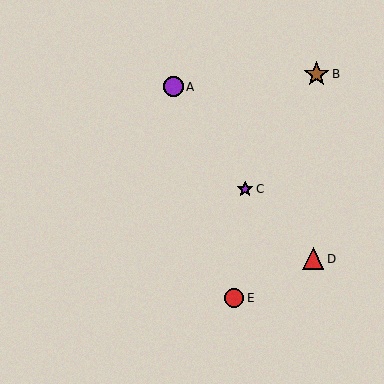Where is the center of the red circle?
The center of the red circle is at (234, 298).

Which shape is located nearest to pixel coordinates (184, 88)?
The purple circle (labeled A) at (173, 87) is nearest to that location.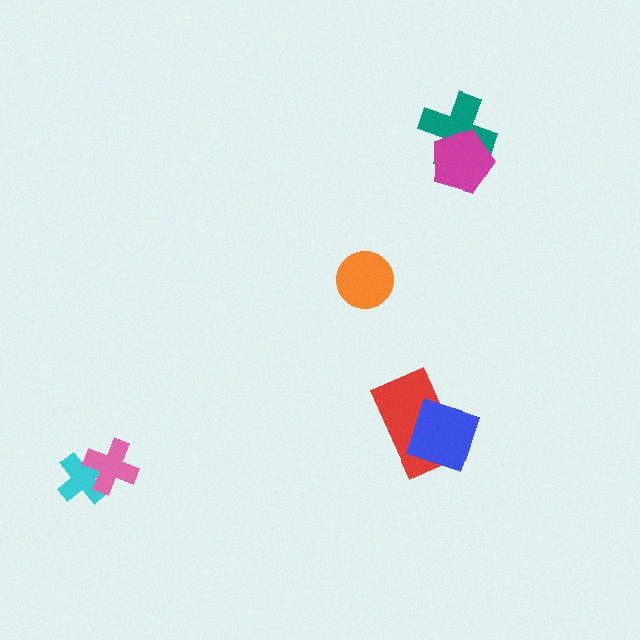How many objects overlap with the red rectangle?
1 object overlaps with the red rectangle.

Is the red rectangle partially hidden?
Yes, it is partially covered by another shape.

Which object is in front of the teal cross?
The magenta pentagon is in front of the teal cross.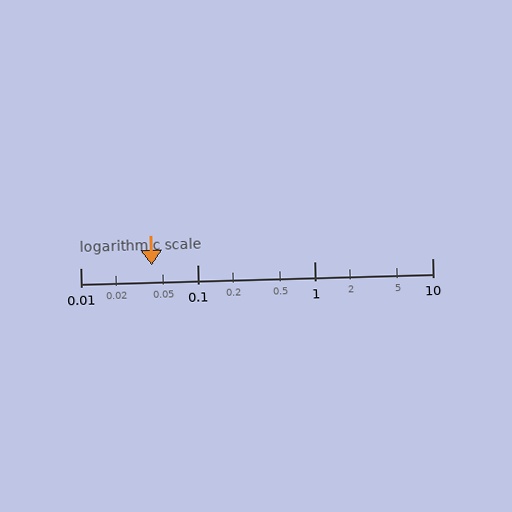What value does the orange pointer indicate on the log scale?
The pointer indicates approximately 0.041.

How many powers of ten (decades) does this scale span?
The scale spans 3 decades, from 0.01 to 10.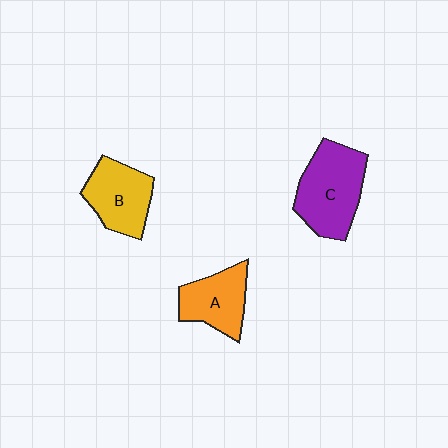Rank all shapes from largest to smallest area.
From largest to smallest: C (purple), B (yellow), A (orange).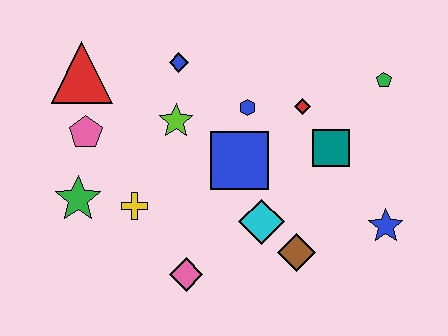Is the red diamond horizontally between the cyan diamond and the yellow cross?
No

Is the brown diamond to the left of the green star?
No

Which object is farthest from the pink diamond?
The green pentagon is farthest from the pink diamond.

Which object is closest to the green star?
The yellow cross is closest to the green star.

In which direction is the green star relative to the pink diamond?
The green star is to the left of the pink diamond.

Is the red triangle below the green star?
No